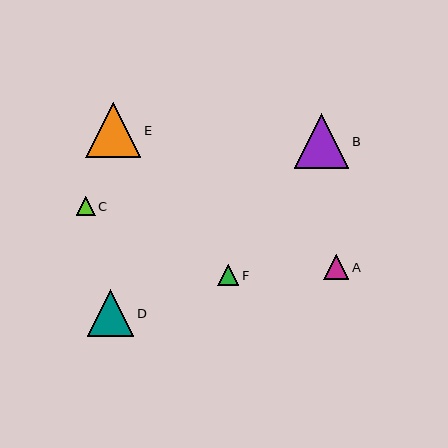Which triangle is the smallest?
Triangle C is the smallest with a size of approximately 19 pixels.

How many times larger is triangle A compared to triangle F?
Triangle A is approximately 1.2 times the size of triangle F.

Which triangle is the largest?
Triangle E is the largest with a size of approximately 55 pixels.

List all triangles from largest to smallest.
From largest to smallest: E, B, D, A, F, C.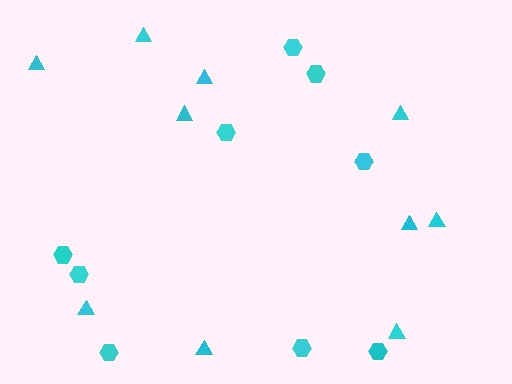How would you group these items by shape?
There are 2 groups: one group of hexagons (9) and one group of triangles (10).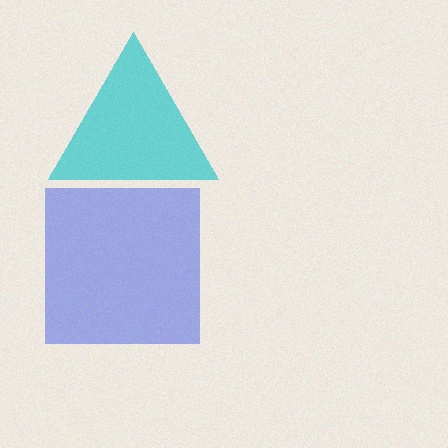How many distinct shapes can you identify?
There are 2 distinct shapes: a blue square, a cyan triangle.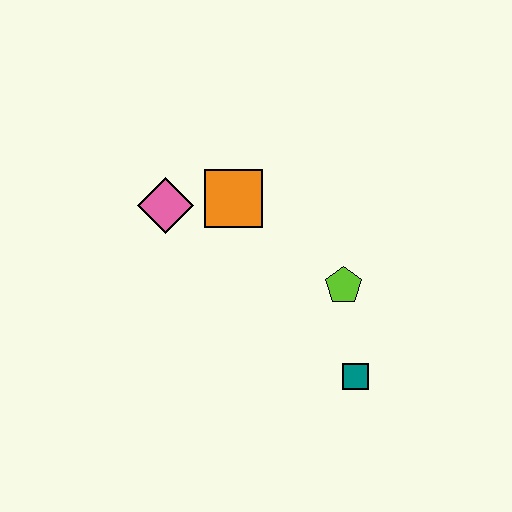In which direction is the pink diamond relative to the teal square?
The pink diamond is to the left of the teal square.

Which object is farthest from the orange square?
The teal square is farthest from the orange square.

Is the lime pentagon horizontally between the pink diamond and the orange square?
No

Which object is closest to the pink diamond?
The orange square is closest to the pink diamond.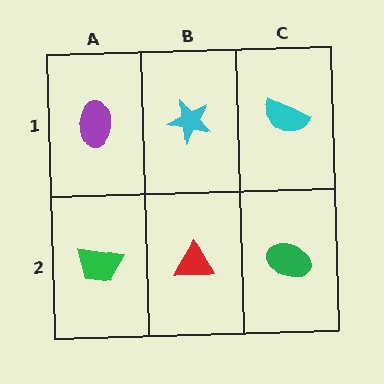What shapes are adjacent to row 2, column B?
A cyan star (row 1, column B), a green trapezoid (row 2, column A), a green ellipse (row 2, column C).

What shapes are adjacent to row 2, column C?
A cyan semicircle (row 1, column C), a red triangle (row 2, column B).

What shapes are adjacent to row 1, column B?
A red triangle (row 2, column B), a purple ellipse (row 1, column A), a cyan semicircle (row 1, column C).